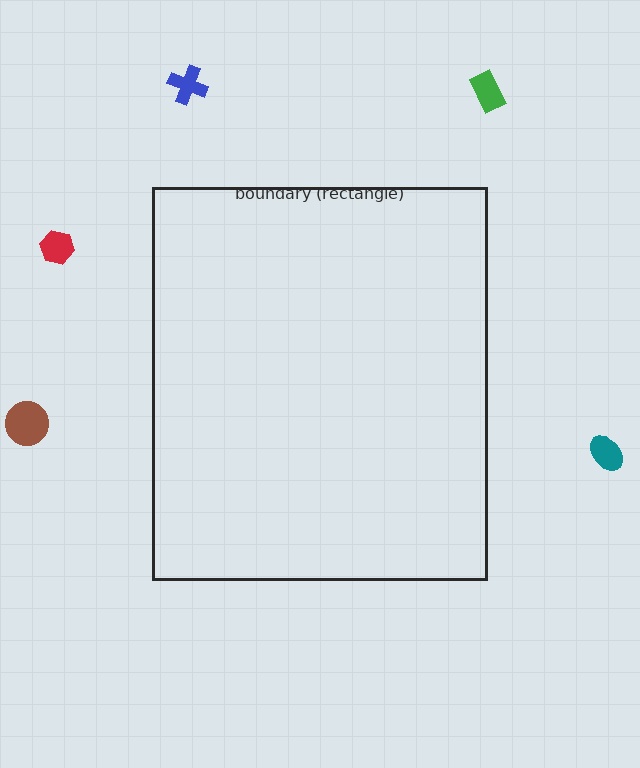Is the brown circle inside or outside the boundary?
Outside.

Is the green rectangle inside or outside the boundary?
Outside.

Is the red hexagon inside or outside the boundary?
Outside.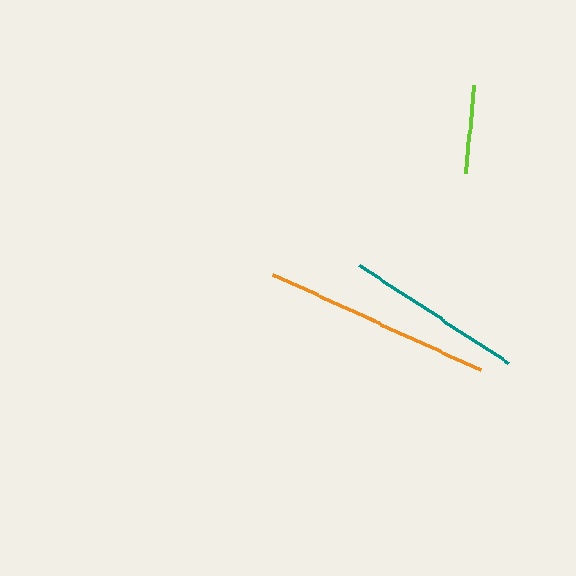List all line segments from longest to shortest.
From longest to shortest: orange, teal, lime.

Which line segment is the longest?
The orange line is the longest at approximately 228 pixels.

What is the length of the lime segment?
The lime segment is approximately 88 pixels long.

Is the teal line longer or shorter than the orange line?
The orange line is longer than the teal line.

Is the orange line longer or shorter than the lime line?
The orange line is longer than the lime line.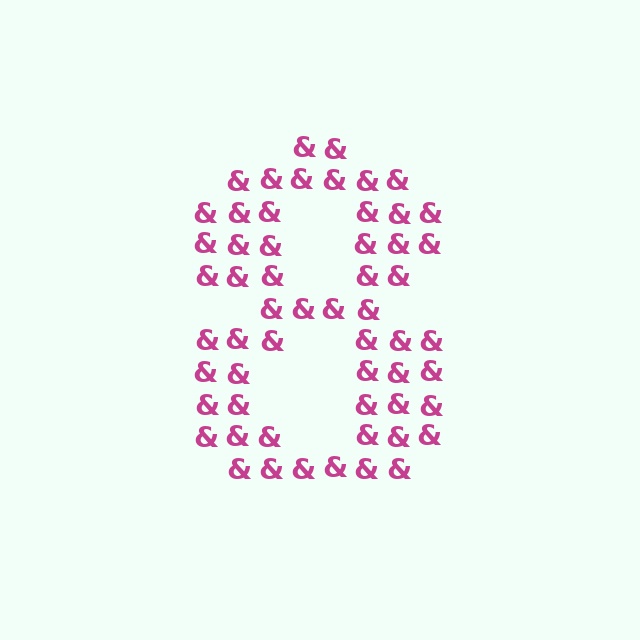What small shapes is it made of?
It is made of small ampersands.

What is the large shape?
The large shape is the digit 8.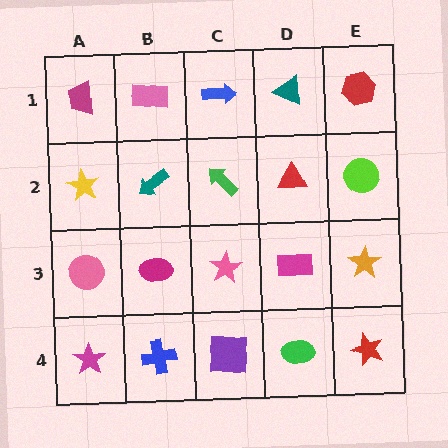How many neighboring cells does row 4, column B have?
3.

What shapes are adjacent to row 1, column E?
A lime circle (row 2, column E), a teal triangle (row 1, column D).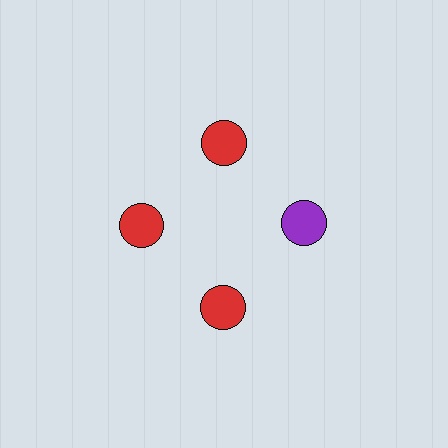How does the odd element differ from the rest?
It has a different color: purple instead of red.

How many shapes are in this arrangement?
There are 4 shapes arranged in a ring pattern.